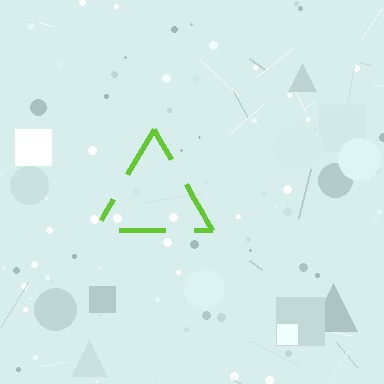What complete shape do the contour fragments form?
The contour fragments form a triangle.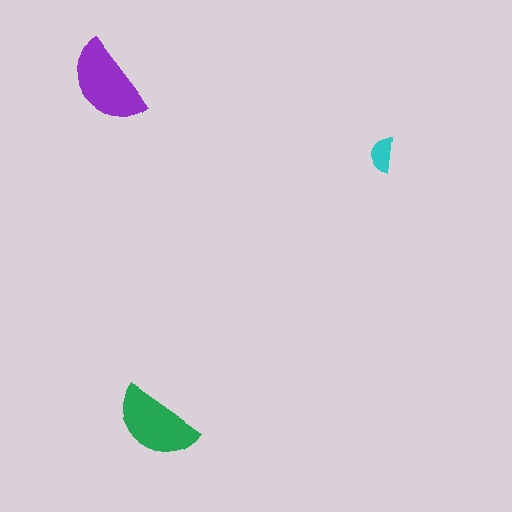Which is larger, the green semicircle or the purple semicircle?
The purple one.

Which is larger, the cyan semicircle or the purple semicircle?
The purple one.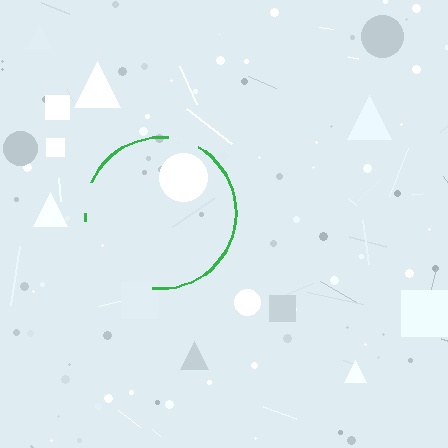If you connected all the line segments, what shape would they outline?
They would outline a circle.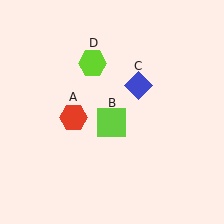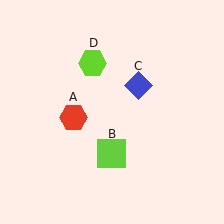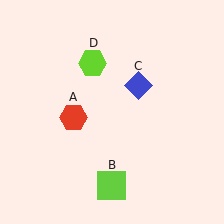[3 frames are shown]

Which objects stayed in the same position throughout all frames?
Red hexagon (object A) and blue diamond (object C) and lime hexagon (object D) remained stationary.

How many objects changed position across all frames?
1 object changed position: lime square (object B).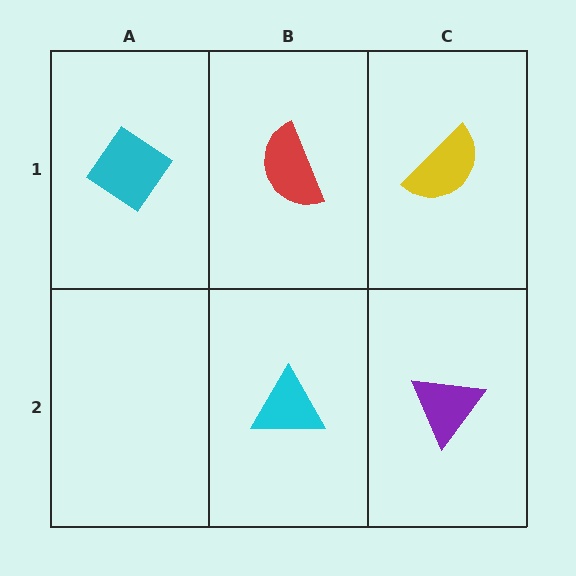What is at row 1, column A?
A cyan diamond.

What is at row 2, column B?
A cyan triangle.